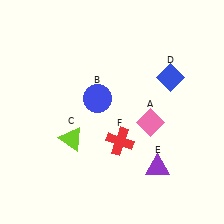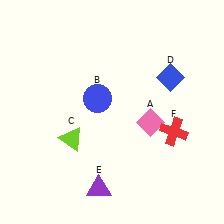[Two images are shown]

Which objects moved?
The objects that moved are: the purple triangle (E), the red cross (F).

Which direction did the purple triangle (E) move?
The purple triangle (E) moved left.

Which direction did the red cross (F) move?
The red cross (F) moved right.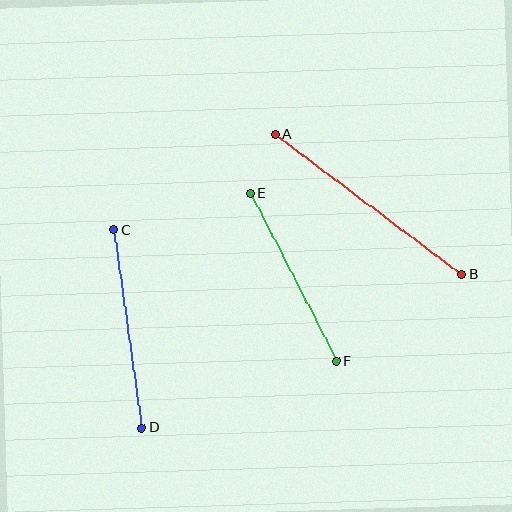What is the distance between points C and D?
The distance is approximately 200 pixels.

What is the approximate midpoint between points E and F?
The midpoint is at approximately (294, 278) pixels.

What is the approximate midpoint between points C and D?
The midpoint is at approximately (128, 329) pixels.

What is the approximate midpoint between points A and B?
The midpoint is at approximately (368, 205) pixels.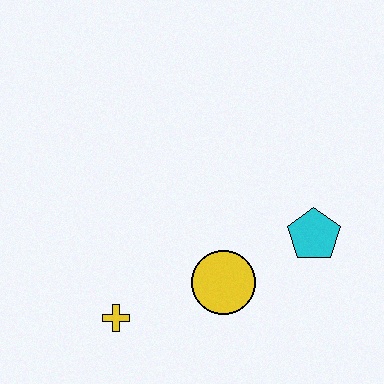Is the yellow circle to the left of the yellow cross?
No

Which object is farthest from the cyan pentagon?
The yellow cross is farthest from the cyan pentagon.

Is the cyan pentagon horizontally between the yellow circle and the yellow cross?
No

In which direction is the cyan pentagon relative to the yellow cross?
The cyan pentagon is to the right of the yellow cross.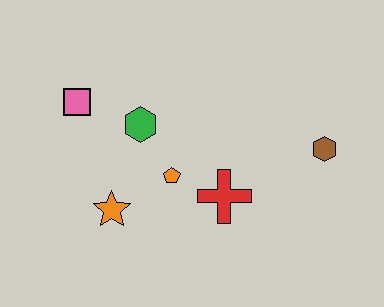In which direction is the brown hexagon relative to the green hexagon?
The brown hexagon is to the right of the green hexagon.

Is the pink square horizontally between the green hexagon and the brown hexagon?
No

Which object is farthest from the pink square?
The brown hexagon is farthest from the pink square.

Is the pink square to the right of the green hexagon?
No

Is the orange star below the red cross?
Yes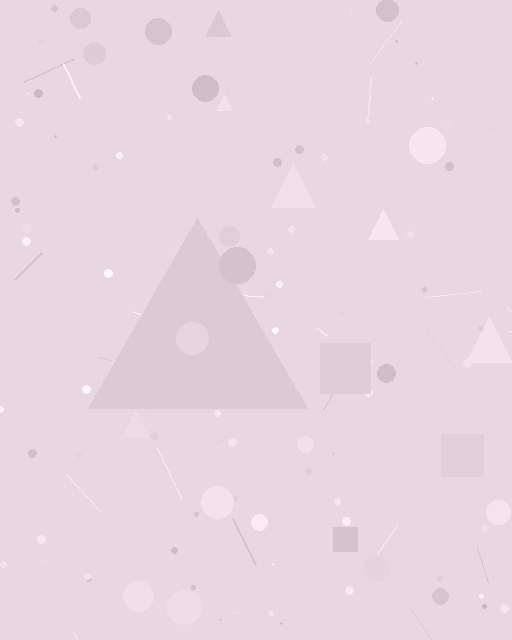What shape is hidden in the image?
A triangle is hidden in the image.